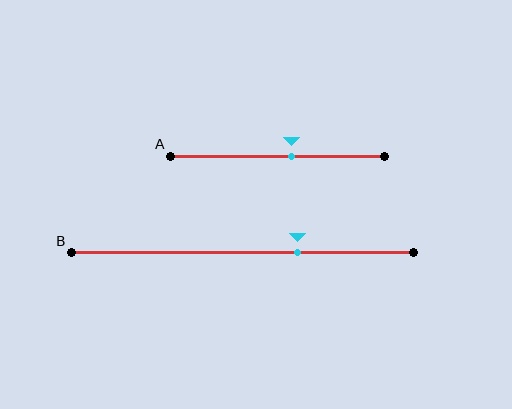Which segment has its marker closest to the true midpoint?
Segment A has its marker closest to the true midpoint.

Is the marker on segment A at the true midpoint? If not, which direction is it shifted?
No, the marker on segment A is shifted to the right by about 7% of the segment length.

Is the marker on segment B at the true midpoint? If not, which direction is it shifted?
No, the marker on segment B is shifted to the right by about 16% of the segment length.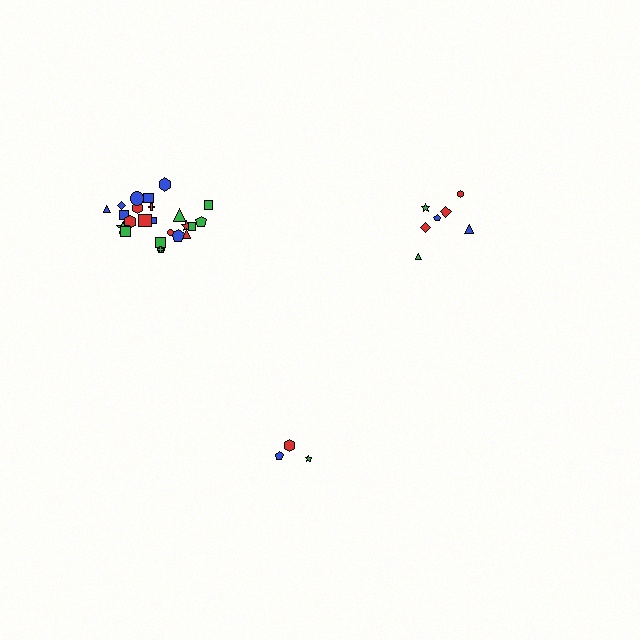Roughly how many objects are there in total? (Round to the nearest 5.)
Roughly 35 objects in total.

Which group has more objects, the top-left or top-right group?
The top-left group.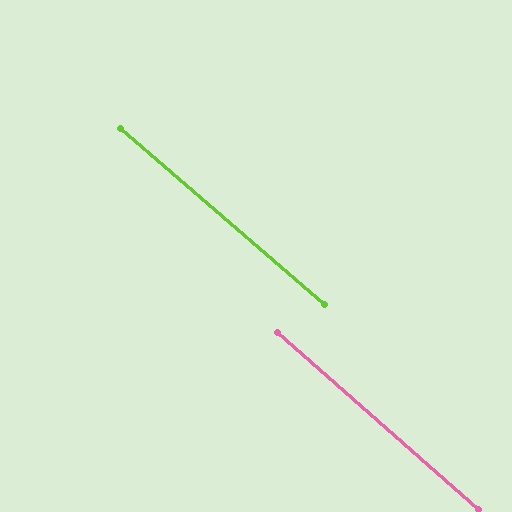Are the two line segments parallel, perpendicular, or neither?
Parallel — their directions differ by only 0.7°.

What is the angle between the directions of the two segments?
Approximately 1 degree.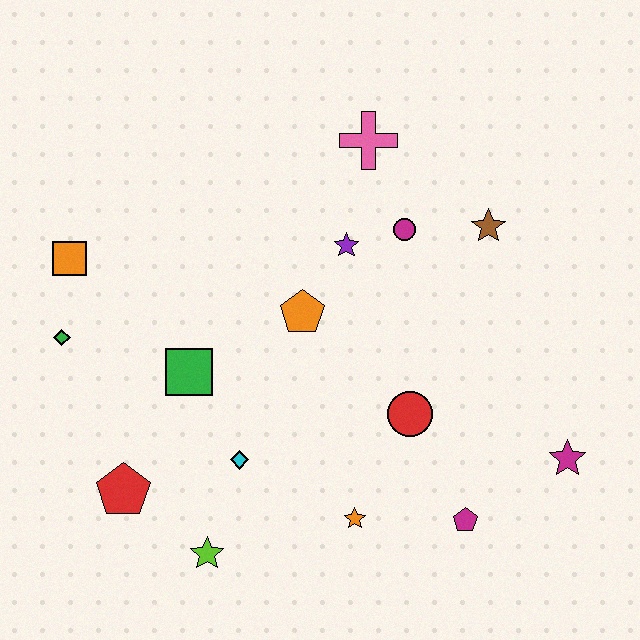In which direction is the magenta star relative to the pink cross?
The magenta star is below the pink cross.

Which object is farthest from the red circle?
The orange square is farthest from the red circle.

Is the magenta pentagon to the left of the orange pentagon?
No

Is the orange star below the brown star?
Yes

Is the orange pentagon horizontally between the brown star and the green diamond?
Yes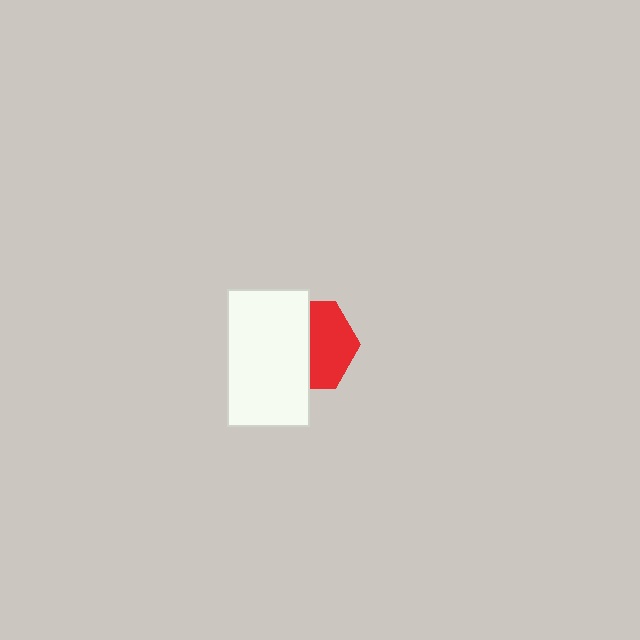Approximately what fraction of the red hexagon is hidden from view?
Roughly 49% of the red hexagon is hidden behind the white rectangle.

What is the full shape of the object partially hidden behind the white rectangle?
The partially hidden object is a red hexagon.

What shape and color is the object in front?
The object in front is a white rectangle.